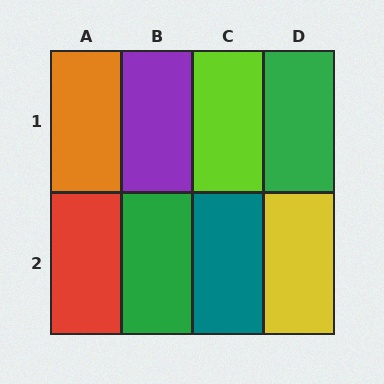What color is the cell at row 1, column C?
Lime.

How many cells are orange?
1 cell is orange.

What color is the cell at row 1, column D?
Green.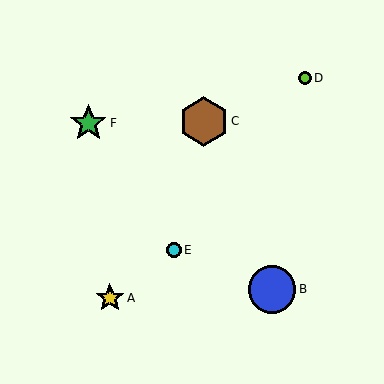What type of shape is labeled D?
Shape D is a lime circle.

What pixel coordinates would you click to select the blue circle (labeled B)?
Click at (272, 289) to select the blue circle B.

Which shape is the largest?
The brown hexagon (labeled C) is the largest.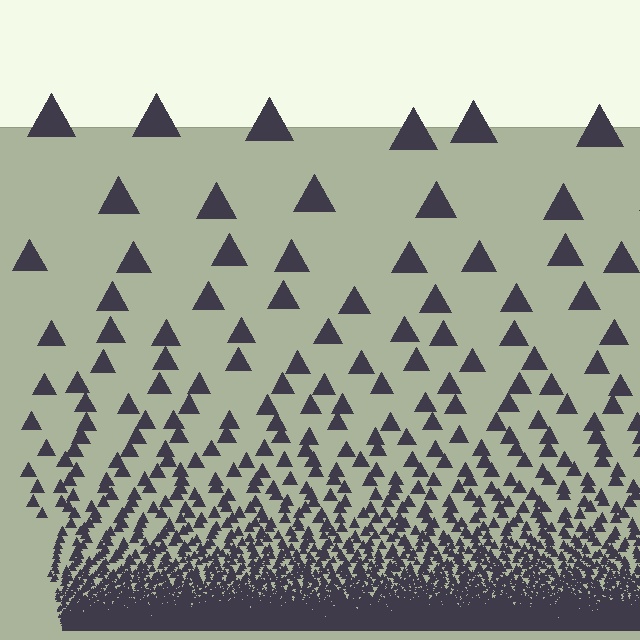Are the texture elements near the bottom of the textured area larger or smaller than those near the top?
Smaller. The gradient is inverted — elements near the bottom are smaller and denser.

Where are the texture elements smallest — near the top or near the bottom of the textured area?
Near the bottom.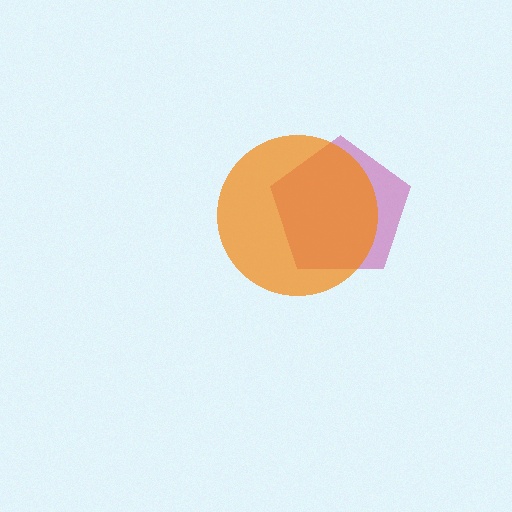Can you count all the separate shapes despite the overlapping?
Yes, there are 2 separate shapes.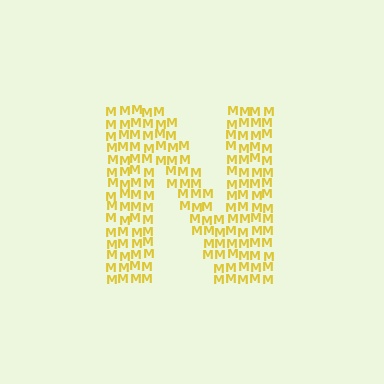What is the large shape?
The large shape is the letter N.